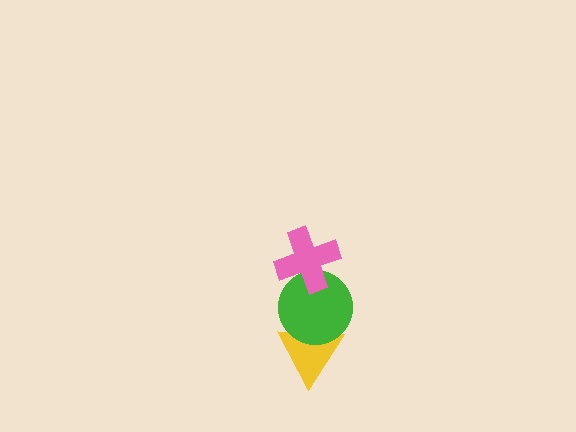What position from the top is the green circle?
The green circle is 2nd from the top.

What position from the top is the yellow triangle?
The yellow triangle is 3rd from the top.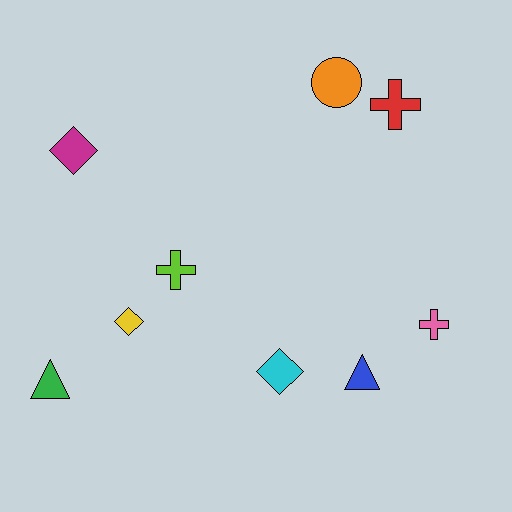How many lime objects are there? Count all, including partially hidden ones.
There is 1 lime object.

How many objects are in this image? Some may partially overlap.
There are 9 objects.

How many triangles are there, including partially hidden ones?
There are 2 triangles.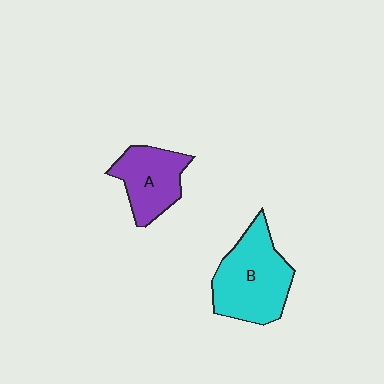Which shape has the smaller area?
Shape A (purple).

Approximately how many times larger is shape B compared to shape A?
Approximately 1.4 times.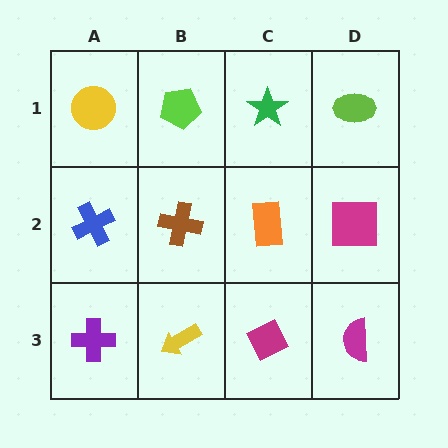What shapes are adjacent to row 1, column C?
An orange rectangle (row 2, column C), a lime pentagon (row 1, column B), a lime ellipse (row 1, column D).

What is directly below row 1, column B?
A brown cross.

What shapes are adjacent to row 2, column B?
A lime pentagon (row 1, column B), a yellow arrow (row 3, column B), a blue cross (row 2, column A), an orange rectangle (row 2, column C).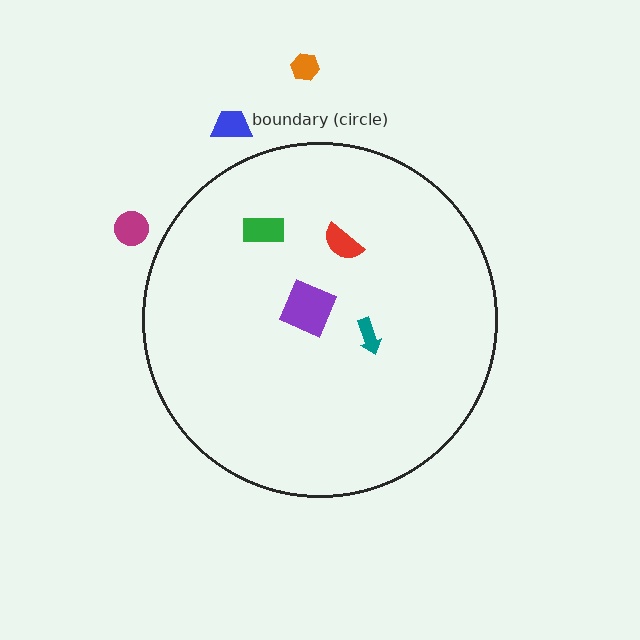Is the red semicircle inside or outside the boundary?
Inside.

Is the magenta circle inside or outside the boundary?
Outside.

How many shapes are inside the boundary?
4 inside, 3 outside.